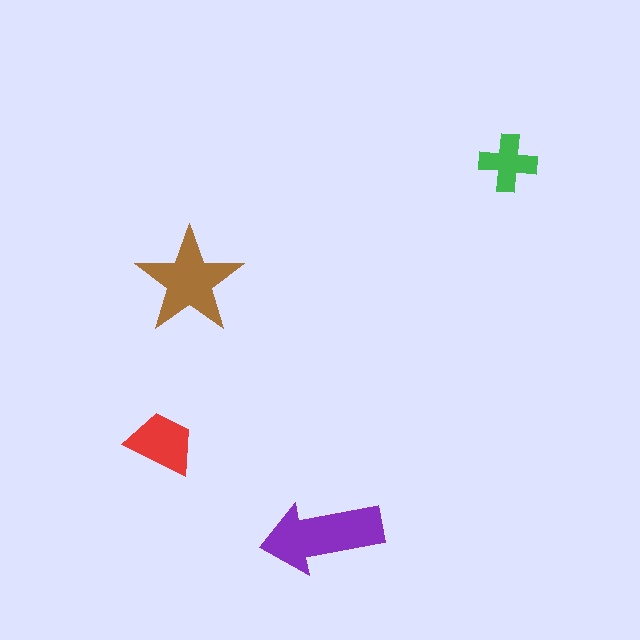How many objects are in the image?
There are 4 objects in the image.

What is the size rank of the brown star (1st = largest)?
2nd.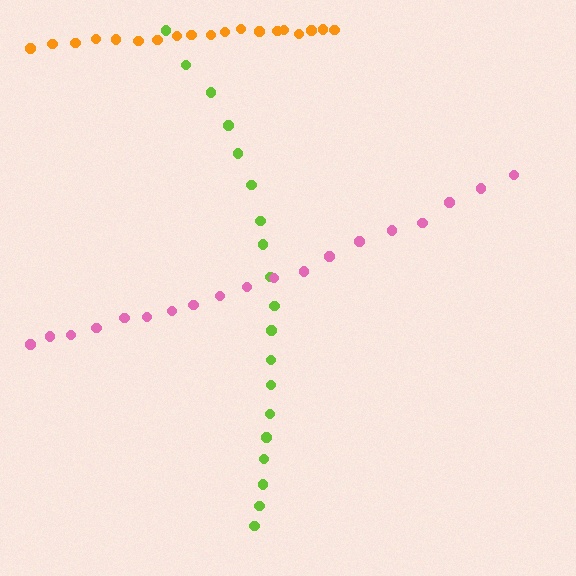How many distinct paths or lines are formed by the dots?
There are 3 distinct paths.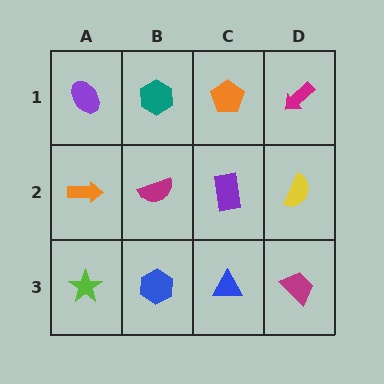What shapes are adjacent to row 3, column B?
A magenta semicircle (row 2, column B), a lime star (row 3, column A), a blue triangle (row 3, column C).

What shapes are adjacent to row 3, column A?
An orange arrow (row 2, column A), a blue hexagon (row 3, column B).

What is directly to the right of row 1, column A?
A teal hexagon.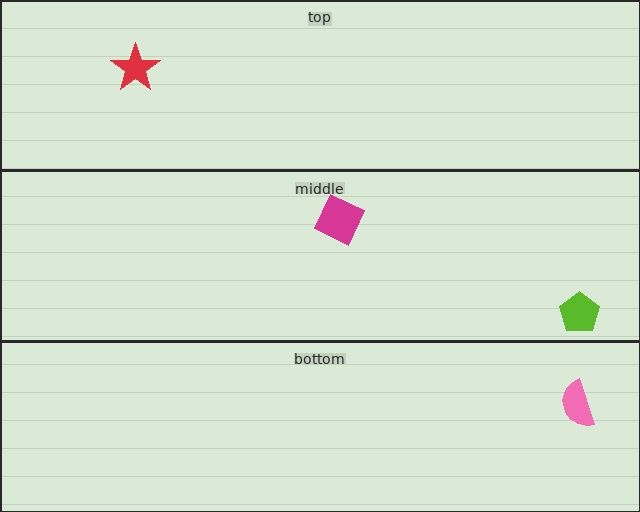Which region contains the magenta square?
The middle region.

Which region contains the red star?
The top region.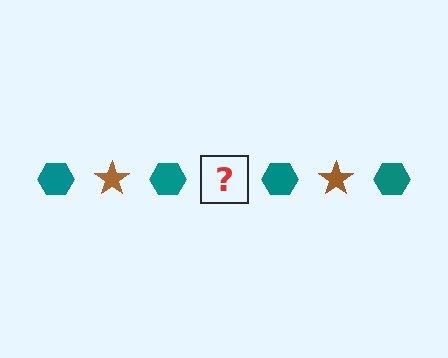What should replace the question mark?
The question mark should be replaced with a brown star.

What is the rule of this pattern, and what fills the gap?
The rule is that the pattern alternates between teal hexagon and brown star. The gap should be filled with a brown star.